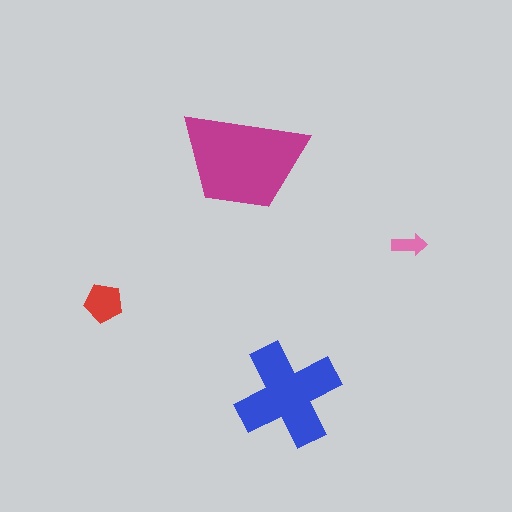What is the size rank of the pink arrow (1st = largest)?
4th.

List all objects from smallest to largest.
The pink arrow, the red pentagon, the blue cross, the magenta trapezoid.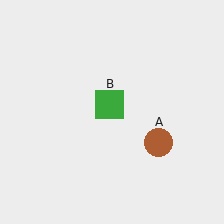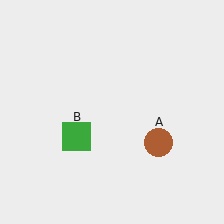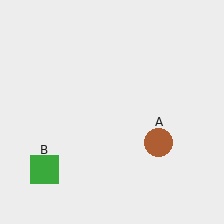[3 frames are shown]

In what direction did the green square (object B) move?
The green square (object B) moved down and to the left.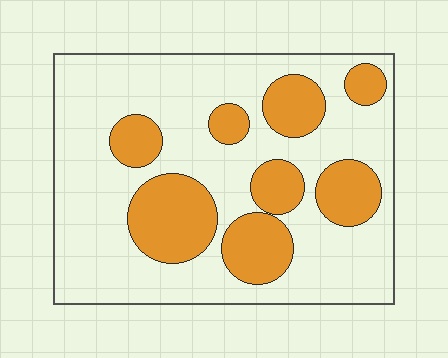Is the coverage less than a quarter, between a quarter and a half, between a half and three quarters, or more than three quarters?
Between a quarter and a half.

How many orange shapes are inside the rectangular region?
8.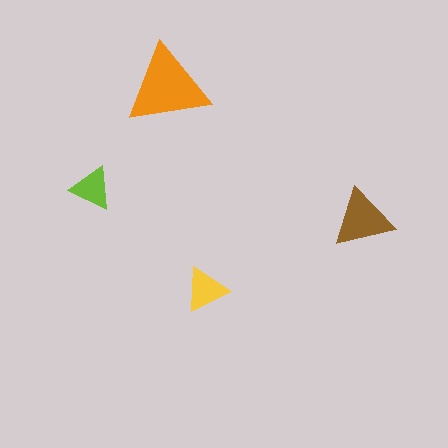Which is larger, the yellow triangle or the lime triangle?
The yellow one.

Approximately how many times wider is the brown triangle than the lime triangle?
About 1.5 times wider.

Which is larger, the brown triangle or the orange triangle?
The orange one.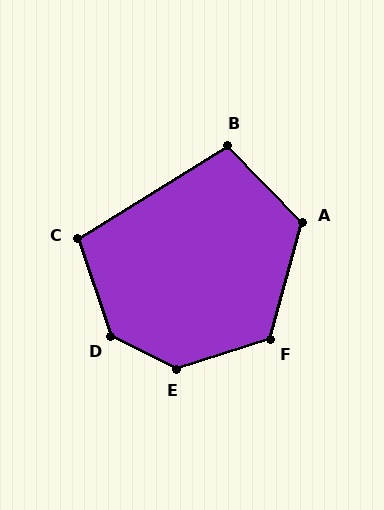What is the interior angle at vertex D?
Approximately 135 degrees (obtuse).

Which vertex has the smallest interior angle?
B, at approximately 102 degrees.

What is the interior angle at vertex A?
Approximately 120 degrees (obtuse).